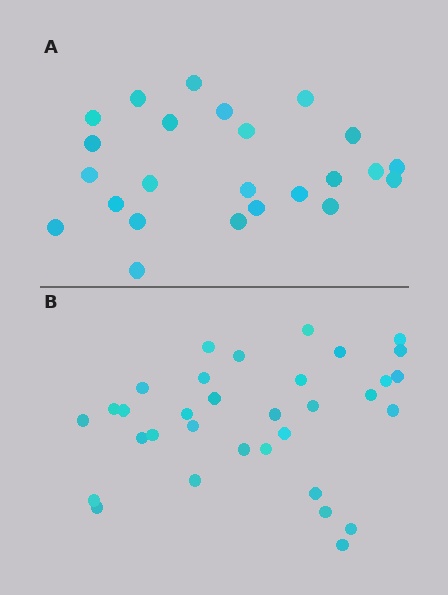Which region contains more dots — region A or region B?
Region B (the bottom region) has more dots.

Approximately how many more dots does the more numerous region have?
Region B has roughly 8 or so more dots than region A.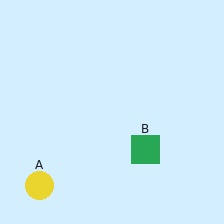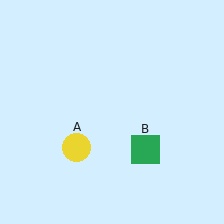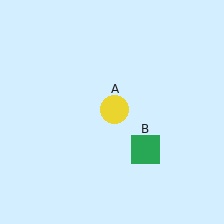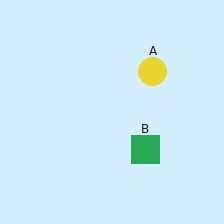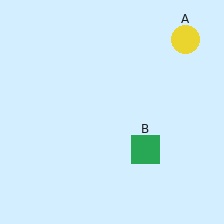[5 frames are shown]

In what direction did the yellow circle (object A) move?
The yellow circle (object A) moved up and to the right.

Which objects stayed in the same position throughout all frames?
Green square (object B) remained stationary.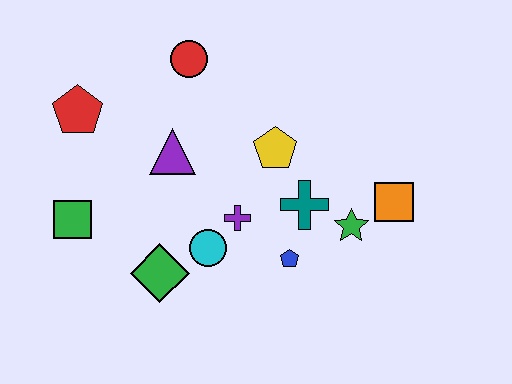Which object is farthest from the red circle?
The orange square is farthest from the red circle.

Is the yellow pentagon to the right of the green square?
Yes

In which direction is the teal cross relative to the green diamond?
The teal cross is to the right of the green diamond.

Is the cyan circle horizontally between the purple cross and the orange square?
No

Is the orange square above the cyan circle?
Yes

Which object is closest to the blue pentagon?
The teal cross is closest to the blue pentagon.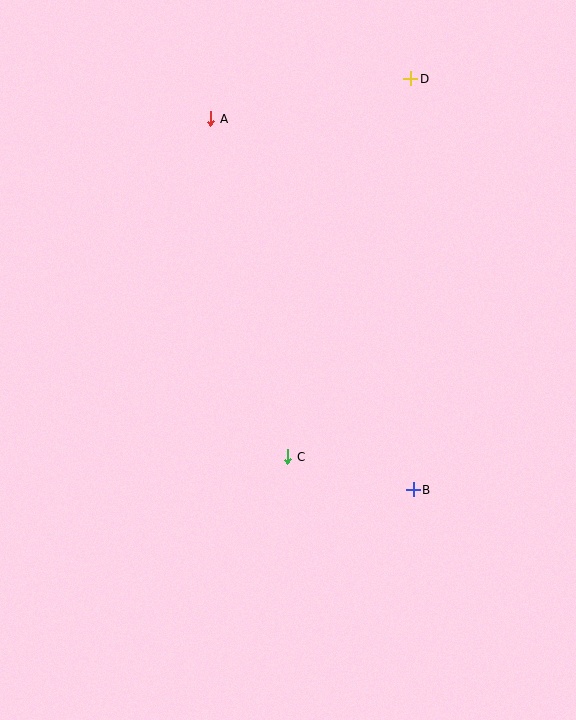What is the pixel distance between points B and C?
The distance between B and C is 130 pixels.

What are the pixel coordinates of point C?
Point C is at (288, 457).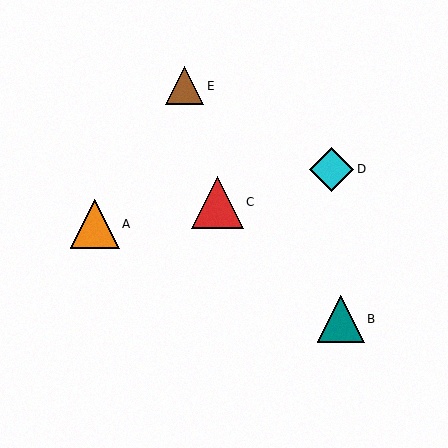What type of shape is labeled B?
Shape B is a teal triangle.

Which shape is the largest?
The red triangle (labeled C) is the largest.